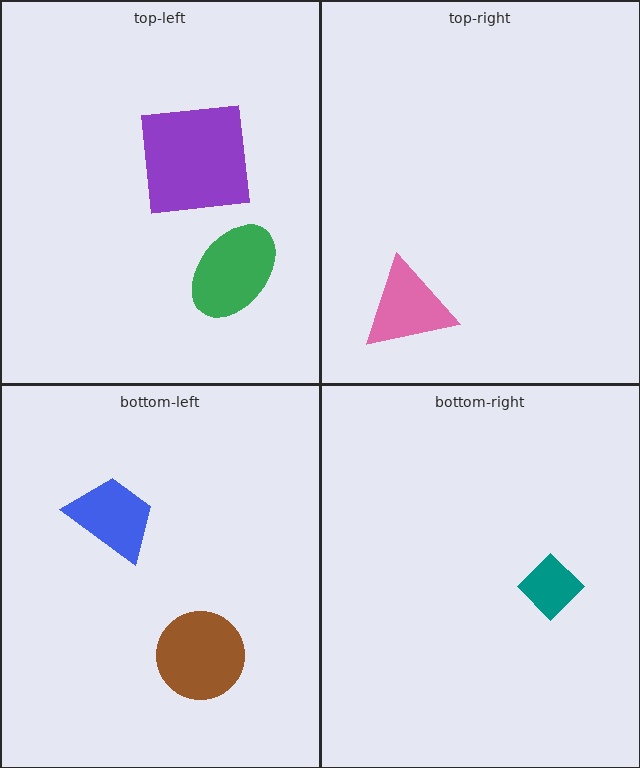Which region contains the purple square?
The top-left region.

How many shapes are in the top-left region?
2.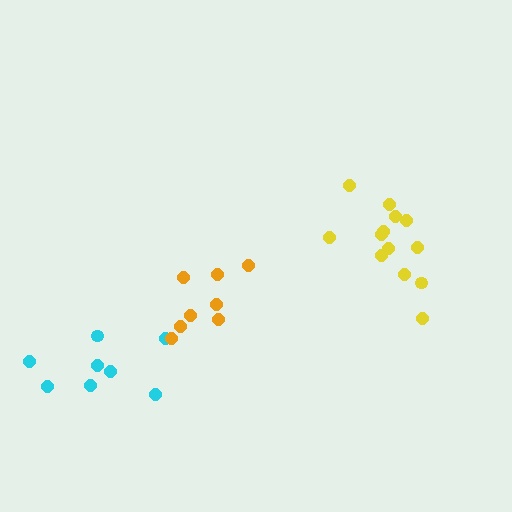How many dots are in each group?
Group 1: 8 dots, Group 2: 13 dots, Group 3: 8 dots (29 total).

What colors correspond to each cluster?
The clusters are colored: cyan, yellow, orange.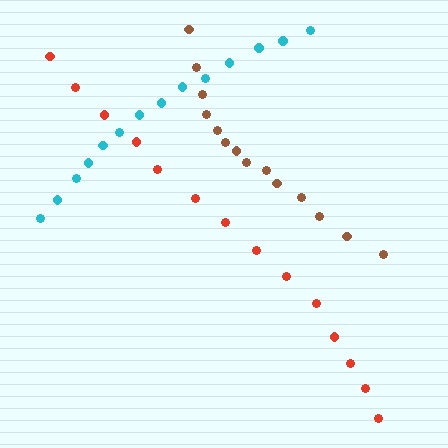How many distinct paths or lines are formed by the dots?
There are 3 distinct paths.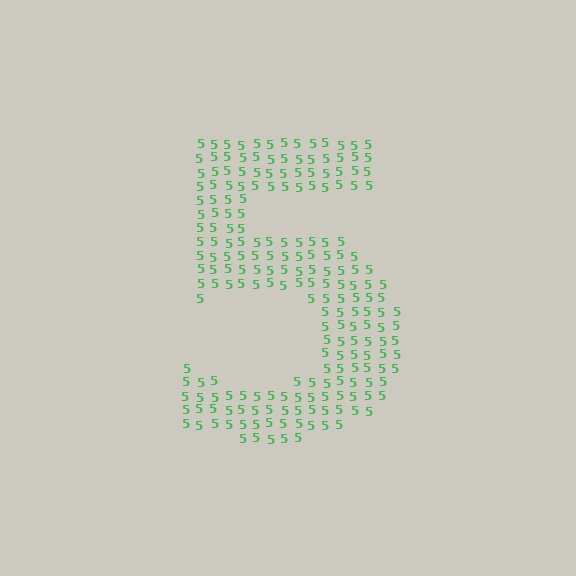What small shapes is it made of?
It is made of small digit 5's.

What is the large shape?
The large shape is the digit 5.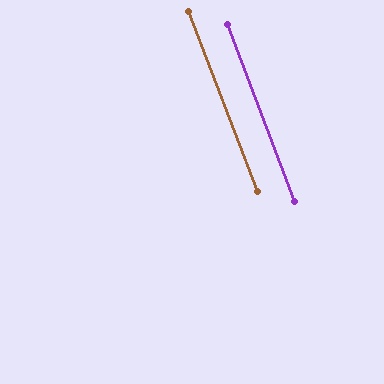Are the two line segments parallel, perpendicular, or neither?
Parallel — their directions differ by only 0.5°.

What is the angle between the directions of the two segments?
Approximately 0 degrees.